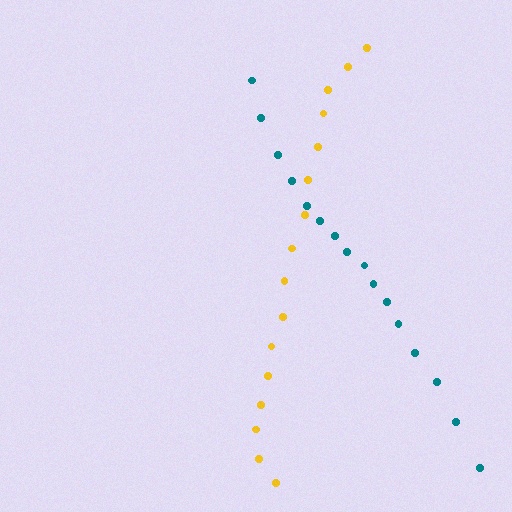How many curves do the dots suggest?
There are 2 distinct paths.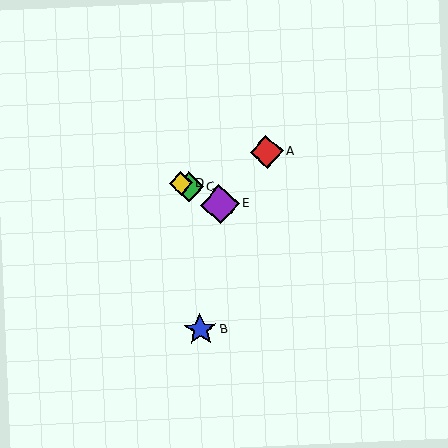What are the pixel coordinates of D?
Object D is at (181, 183).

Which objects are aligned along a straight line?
Objects C, D, E are aligned along a straight line.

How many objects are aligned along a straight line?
3 objects (C, D, E) are aligned along a straight line.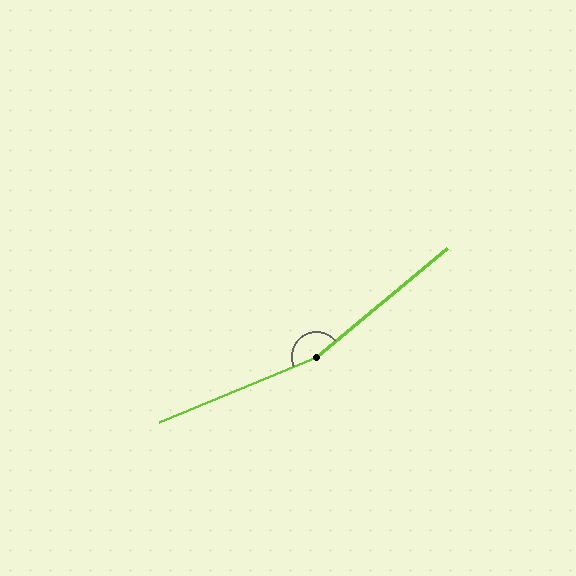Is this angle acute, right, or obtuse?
It is obtuse.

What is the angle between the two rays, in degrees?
Approximately 163 degrees.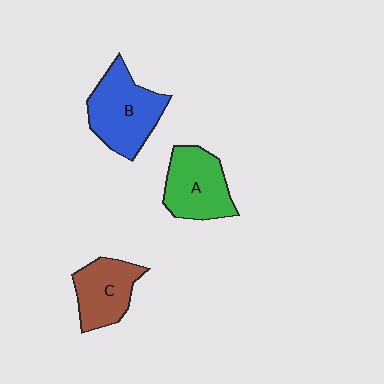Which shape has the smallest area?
Shape C (brown).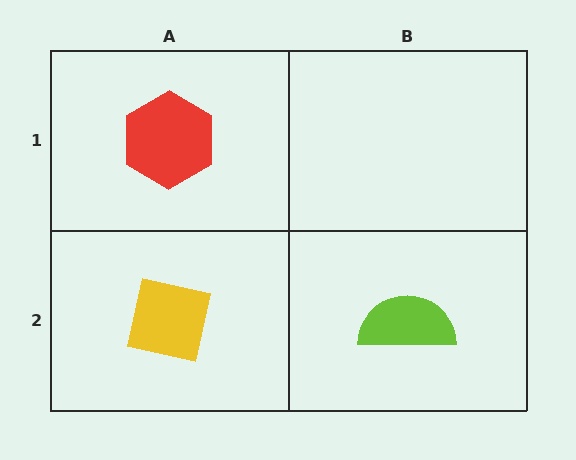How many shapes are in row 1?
1 shape.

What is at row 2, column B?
A lime semicircle.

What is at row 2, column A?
A yellow square.